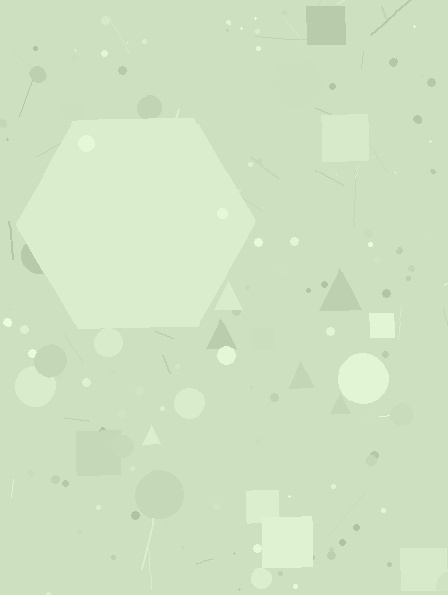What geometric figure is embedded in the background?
A hexagon is embedded in the background.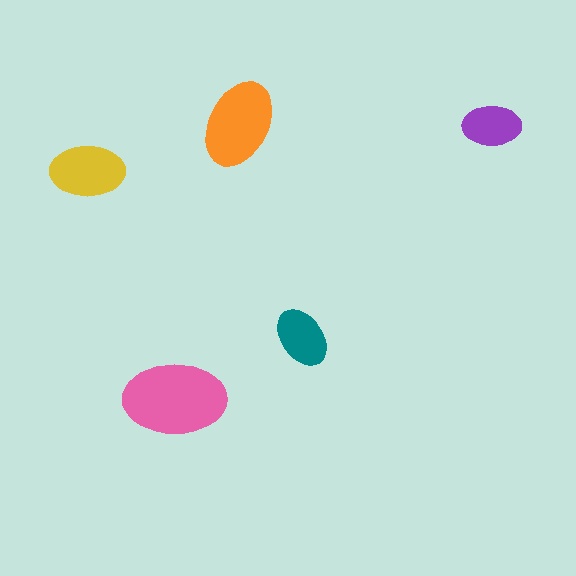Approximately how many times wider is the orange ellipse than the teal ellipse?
About 1.5 times wider.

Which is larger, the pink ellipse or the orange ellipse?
The pink one.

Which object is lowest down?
The pink ellipse is bottommost.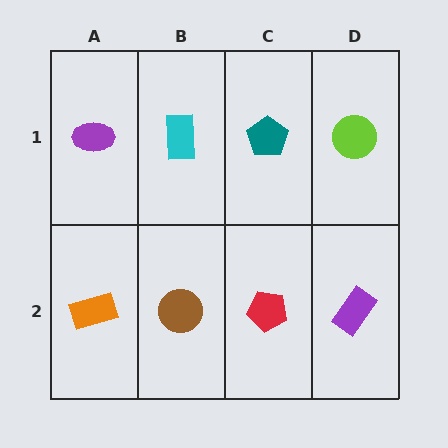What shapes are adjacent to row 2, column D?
A lime circle (row 1, column D), a red pentagon (row 2, column C).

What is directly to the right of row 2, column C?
A purple rectangle.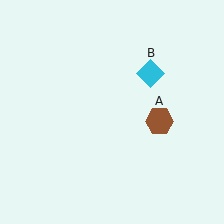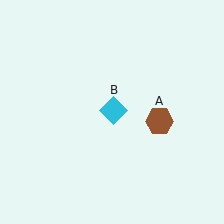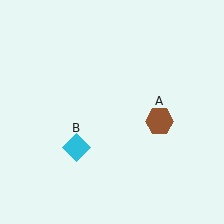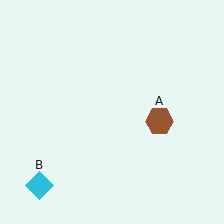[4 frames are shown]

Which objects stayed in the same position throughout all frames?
Brown hexagon (object A) remained stationary.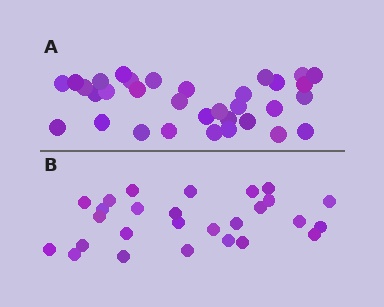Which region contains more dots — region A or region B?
Region A (the top region) has more dots.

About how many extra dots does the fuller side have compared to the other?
Region A has about 6 more dots than region B.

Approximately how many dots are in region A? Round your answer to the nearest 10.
About 30 dots. (The exact count is 33, which rounds to 30.)